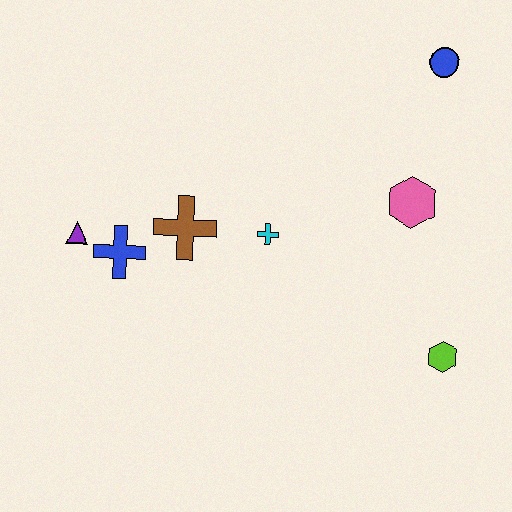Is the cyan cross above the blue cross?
Yes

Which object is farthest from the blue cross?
The blue circle is farthest from the blue cross.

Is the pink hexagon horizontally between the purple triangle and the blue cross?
No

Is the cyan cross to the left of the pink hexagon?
Yes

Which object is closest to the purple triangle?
The blue cross is closest to the purple triangle.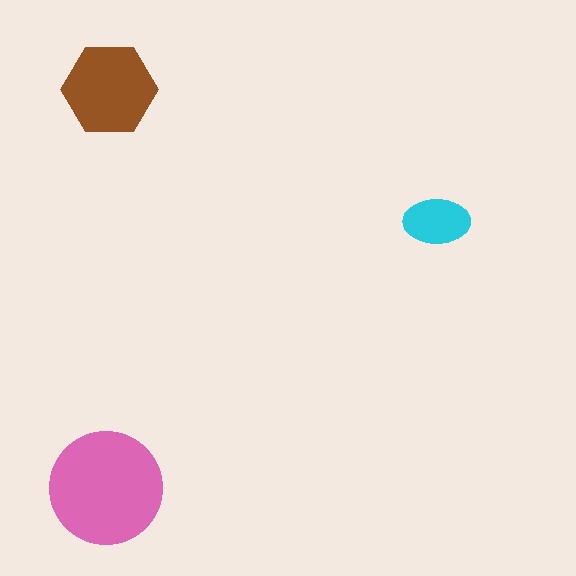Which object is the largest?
The pink circle.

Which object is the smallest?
The cyan ellipse.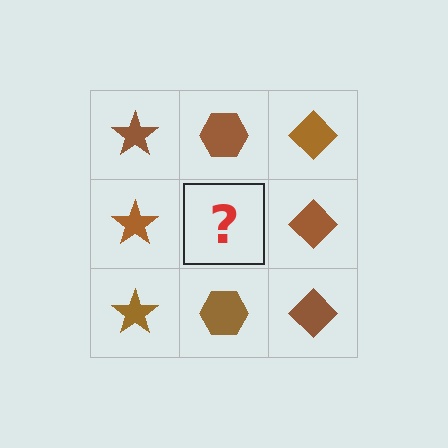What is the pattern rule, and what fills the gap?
The rule is that each column has a consistent shape. The gap should be filled with a brown hexagon.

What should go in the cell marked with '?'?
The missing cell should contain a brown hexagon.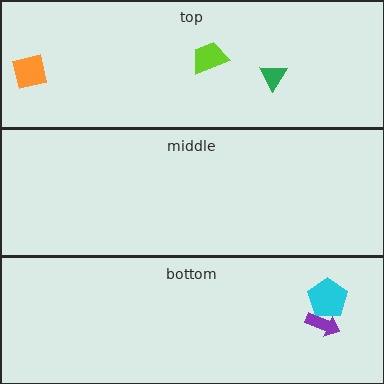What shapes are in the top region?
The lime trapezoid, the orange square, the green triangle.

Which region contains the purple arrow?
The bottom region.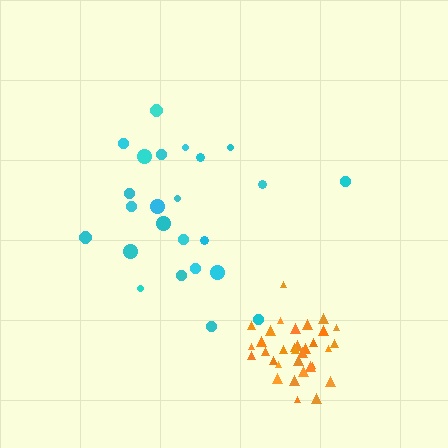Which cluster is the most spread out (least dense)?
Cyan.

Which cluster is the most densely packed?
Orange.